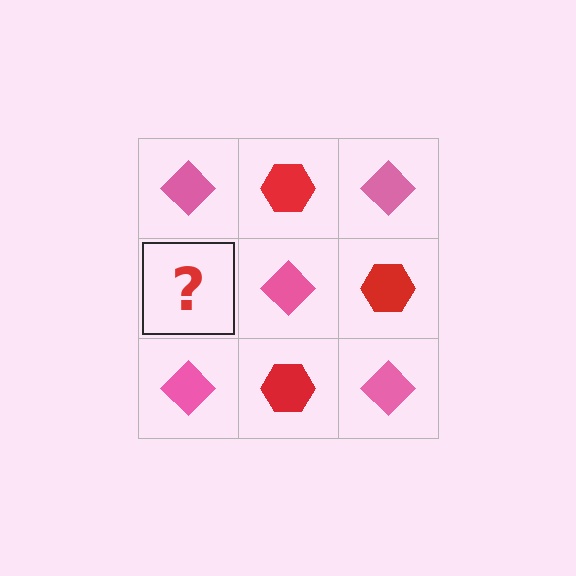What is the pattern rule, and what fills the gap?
The rule is that it alternates pink diamond and red hexagon in a checkerboard pattern. The gap should be filled with a red hexagon.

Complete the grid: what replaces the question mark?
The question mark should be replaced with a red hexagon.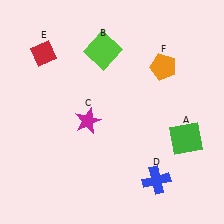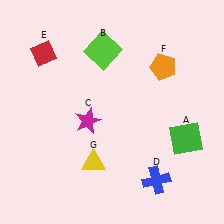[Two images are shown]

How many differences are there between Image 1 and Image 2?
There is 1 difference between the two images.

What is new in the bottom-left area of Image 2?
A yellow triangle (G) was added in the bottom-left area of Image 2.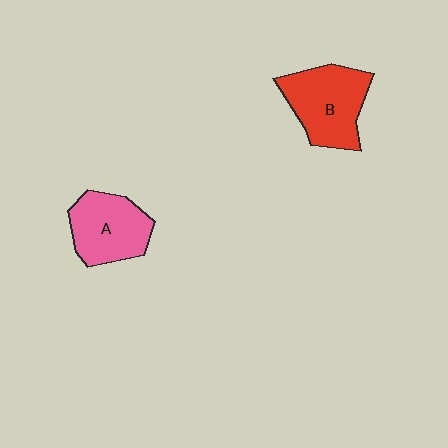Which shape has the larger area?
Shape B (red).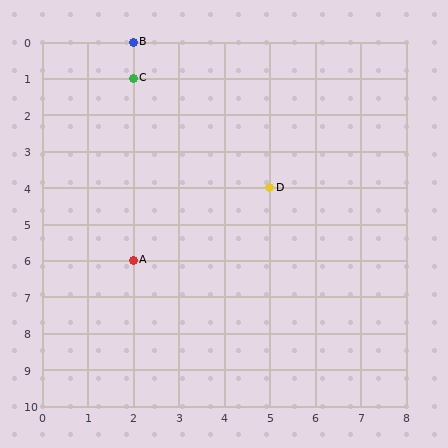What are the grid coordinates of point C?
Point C is at grid coordinates (2, 1).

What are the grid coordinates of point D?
Point D is at grid coordinates (5, 4).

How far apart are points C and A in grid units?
Points C and A are 5 rows apart.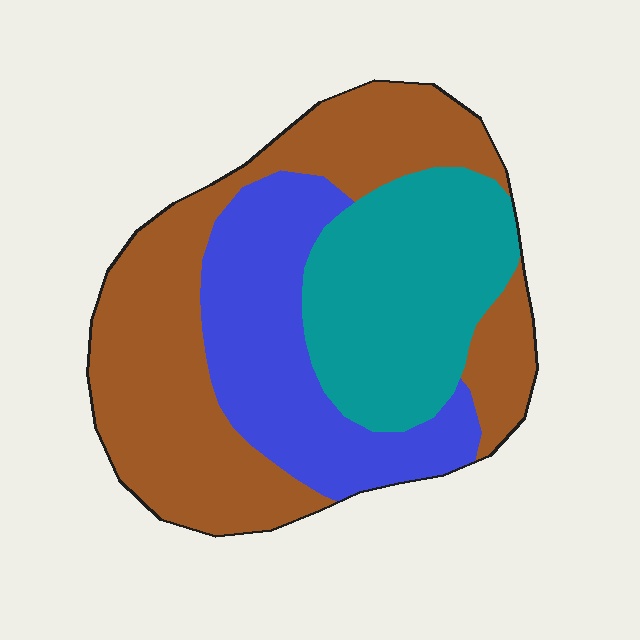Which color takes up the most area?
Brown, at roughly 45%.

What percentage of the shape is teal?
Teal covers around 30% of the shape.